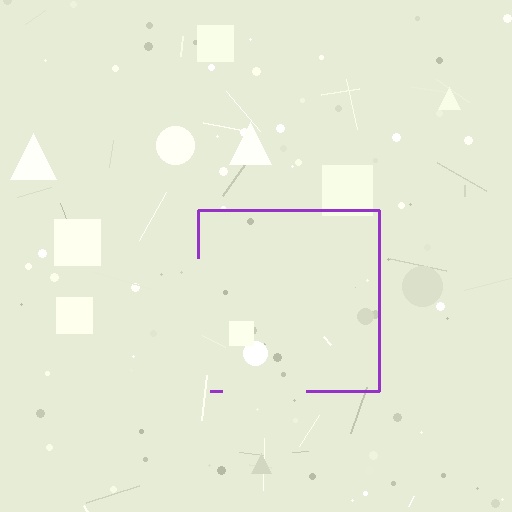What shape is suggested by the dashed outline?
The dashed outline suggests a square.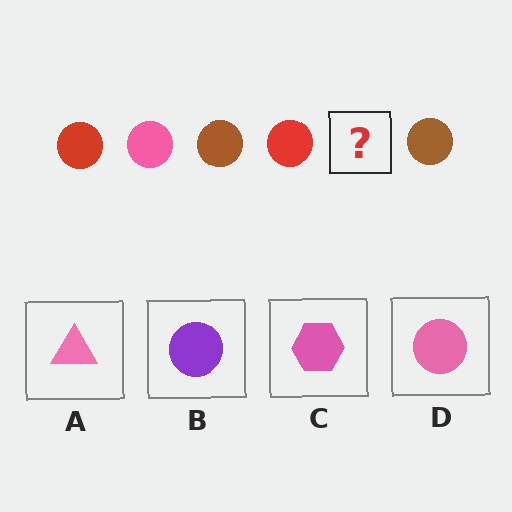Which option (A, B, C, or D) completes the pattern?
D.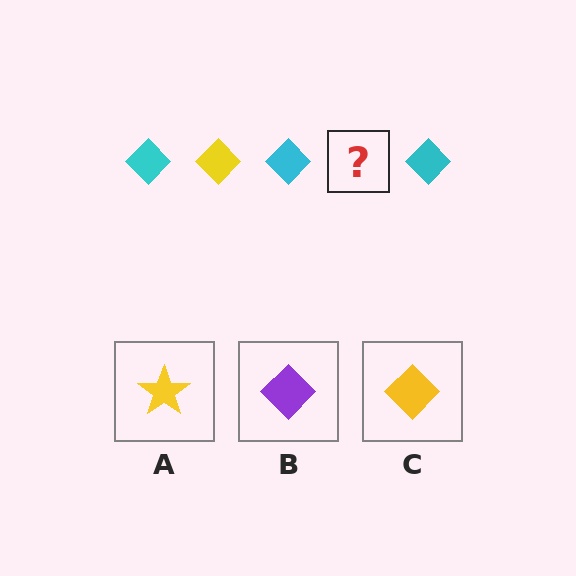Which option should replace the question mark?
Option C.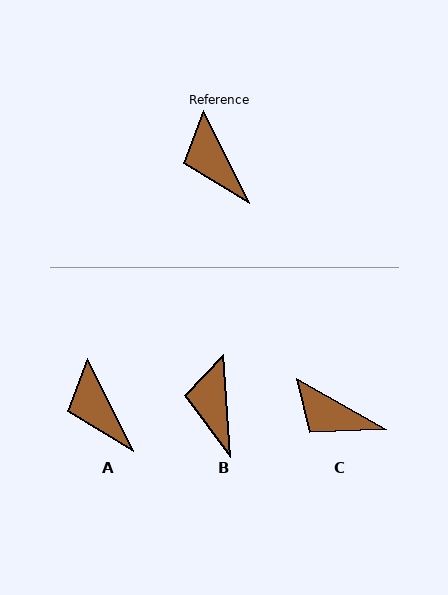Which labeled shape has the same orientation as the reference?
A.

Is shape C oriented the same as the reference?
No, it is off by about 34 degrees.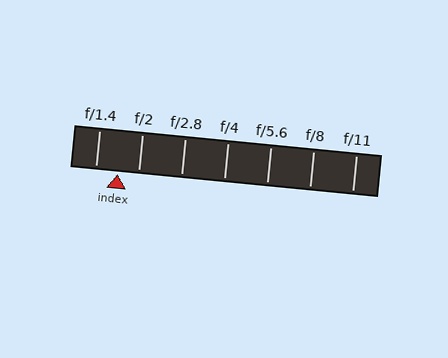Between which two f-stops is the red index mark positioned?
The index mark is between f/1.4 and f/2.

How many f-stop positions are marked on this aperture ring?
There are 7 f-stop positions marked.